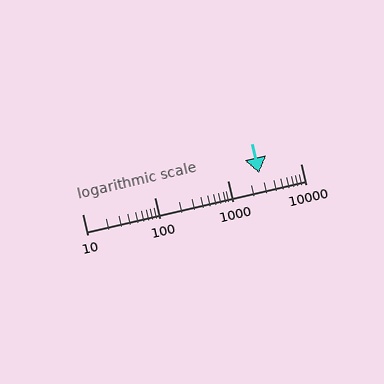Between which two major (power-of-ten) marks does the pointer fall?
The pointer is between 1000 and 10000.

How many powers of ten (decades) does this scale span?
The scale spans 3 decades, from 10 to 10000.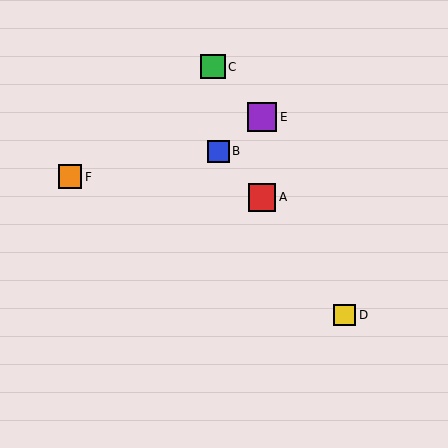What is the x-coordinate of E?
Object E is at x≈262.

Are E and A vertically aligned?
Yes, both are at x≈262.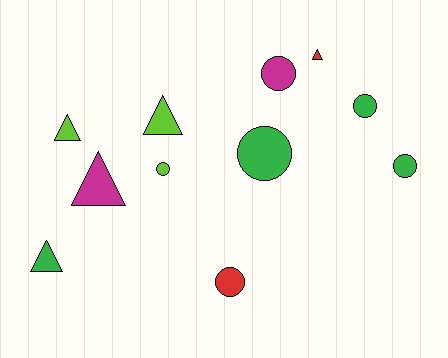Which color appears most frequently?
Green, with 4 objects.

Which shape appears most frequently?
Circle, with 6 objects.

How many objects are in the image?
There are 11 objects.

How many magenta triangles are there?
There is 1 magenta triangle.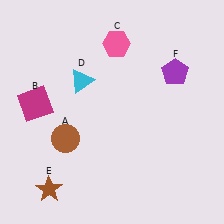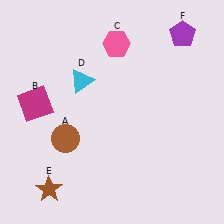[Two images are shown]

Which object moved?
The purple pentagon (F) moved up.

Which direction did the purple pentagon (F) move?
The purple pentagon (F) moved up.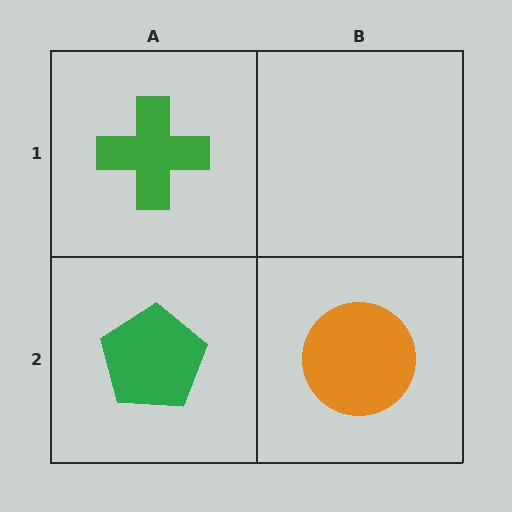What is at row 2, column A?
A green pentagon.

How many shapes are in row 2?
2 shapes.